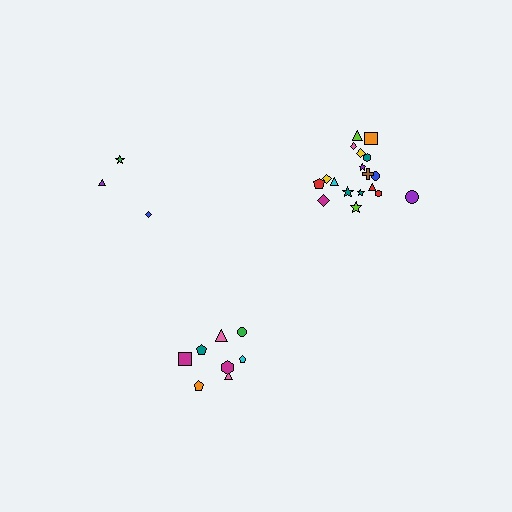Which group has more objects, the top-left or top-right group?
The top-right group.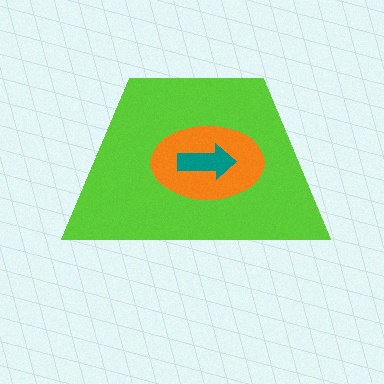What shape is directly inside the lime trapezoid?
The orange ellipse.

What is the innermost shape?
The teal arrow.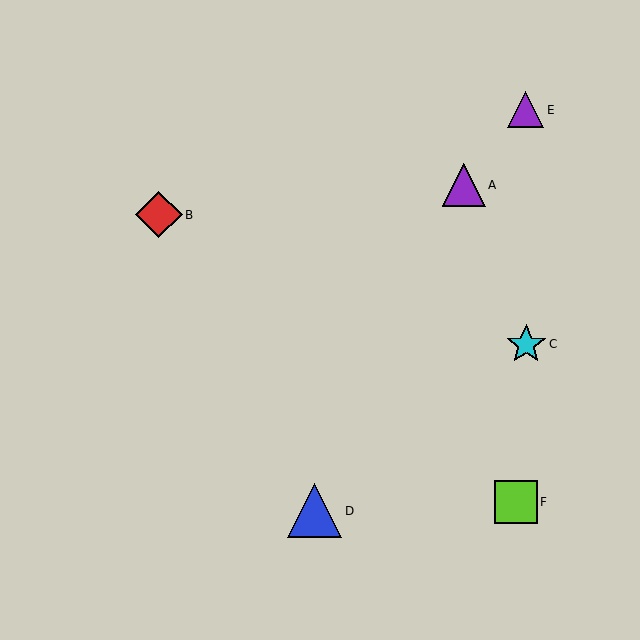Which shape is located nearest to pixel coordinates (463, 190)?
The purple triangle (labeled A) at (464, 185) is nearest to that location.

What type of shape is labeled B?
Shape B is a red diamond.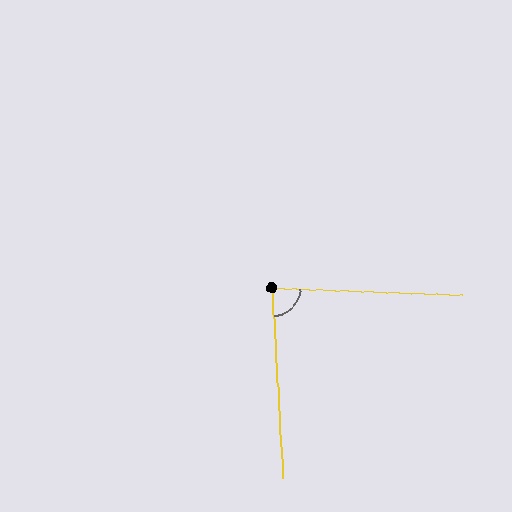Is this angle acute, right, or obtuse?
It is acute.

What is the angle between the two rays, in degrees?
Approximately 84 degrees.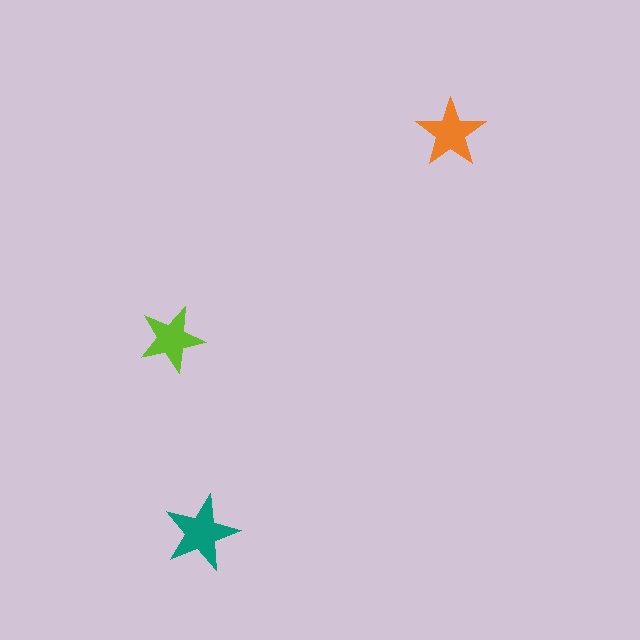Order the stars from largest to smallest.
the teal one, the orange one, the lime one.